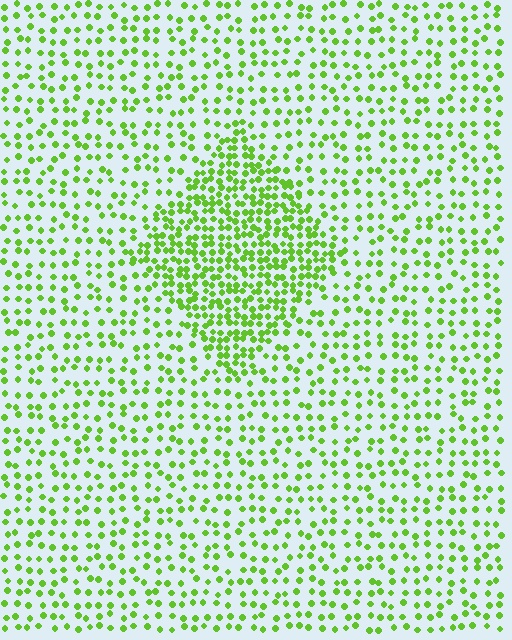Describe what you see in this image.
The image contains small lime elements arranged at two different densities. A diamond-shaped region is visible where the elements are more densely packed than the surrounding area.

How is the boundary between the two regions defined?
The boundary is defined by a change in element density (approximately 2.1x ratio). All elements are the same color, size, and shape.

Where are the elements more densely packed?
The elements are more densely packed inside the diamond boundary.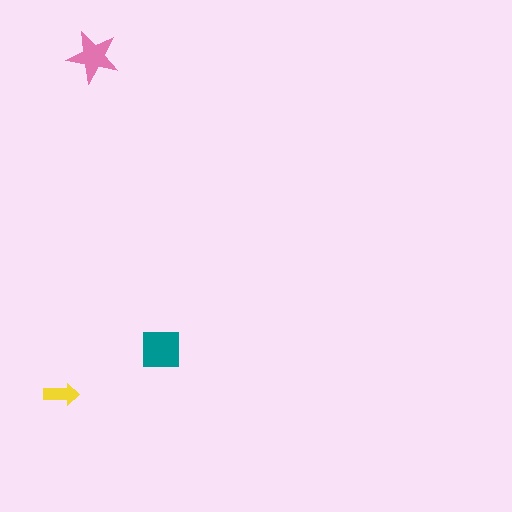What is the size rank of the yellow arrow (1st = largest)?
3rd.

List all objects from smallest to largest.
The yellow arrow, the pink star, the teal square.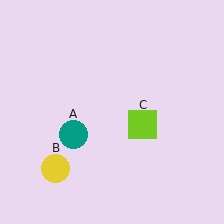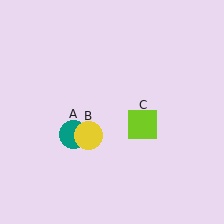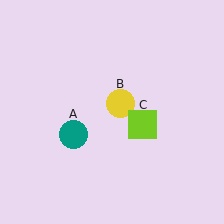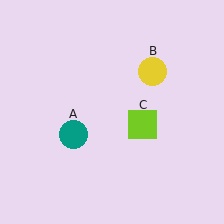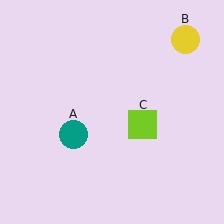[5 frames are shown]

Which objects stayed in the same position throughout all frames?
Teal circle (object A) and lime square (object C) remained stationary.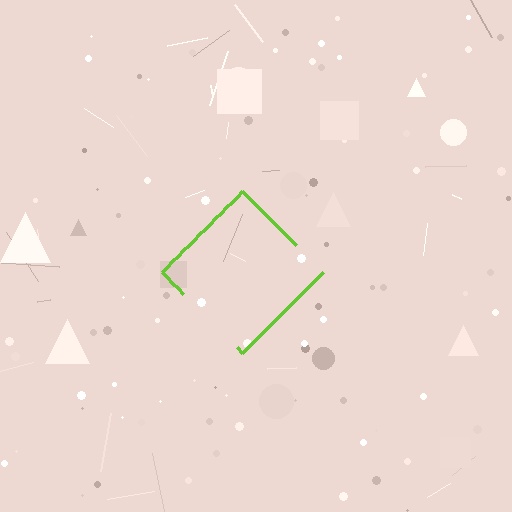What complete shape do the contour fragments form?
The contour fragments form a diamond.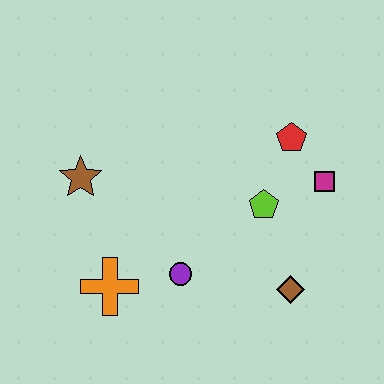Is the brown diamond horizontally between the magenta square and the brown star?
Yes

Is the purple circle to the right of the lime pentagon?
No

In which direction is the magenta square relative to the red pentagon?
The magenta square is below the red pentagon.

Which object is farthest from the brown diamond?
The brown star is farthest from the brown diamond.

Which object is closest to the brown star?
The orange cross is closest to the brown star.